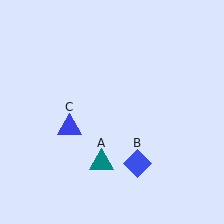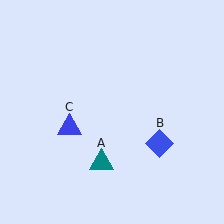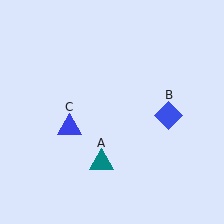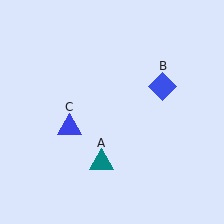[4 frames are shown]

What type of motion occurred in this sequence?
The blue diamond (object B) rotated counterclockwise around the center of the scene.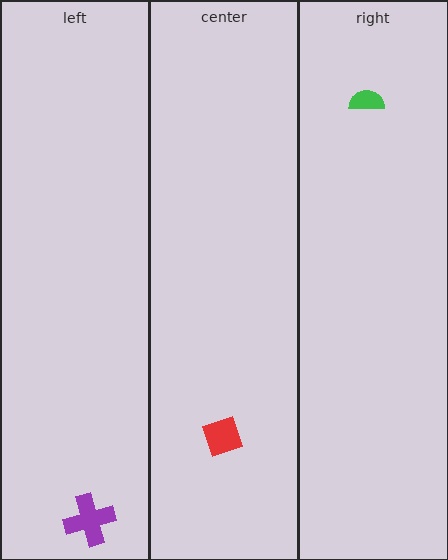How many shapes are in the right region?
1.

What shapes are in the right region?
The green semicircle.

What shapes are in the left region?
The purple cross.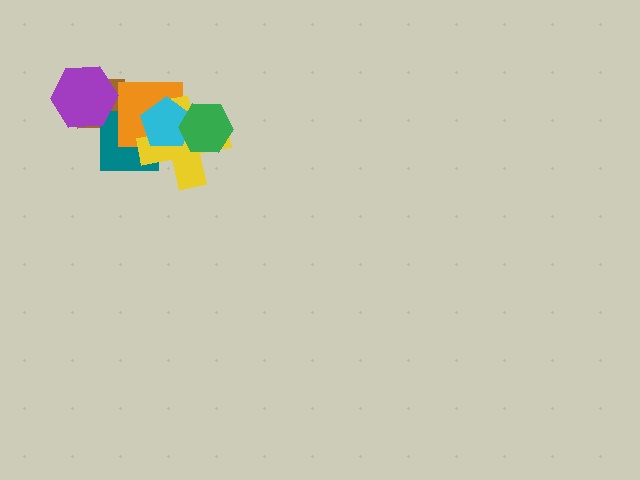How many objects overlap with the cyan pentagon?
5 objects overlap with the cyan pentagon.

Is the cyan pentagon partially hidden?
Yes, it is partially covered by another shape.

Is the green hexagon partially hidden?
No, no other shape covers it.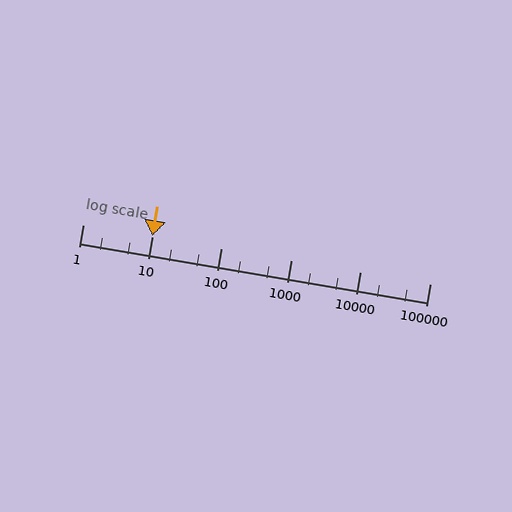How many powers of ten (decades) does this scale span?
The scale spans 5 decades, from 1 to 100000.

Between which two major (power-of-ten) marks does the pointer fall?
The pointer is between 10 and 100.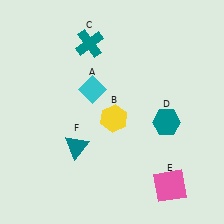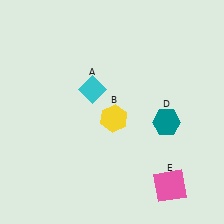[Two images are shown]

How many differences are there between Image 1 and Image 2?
There are 2 differences between the two images.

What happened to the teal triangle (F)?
The teal triangle (F) was removed in Image 2. It was in the bottom-left area of Image 1.